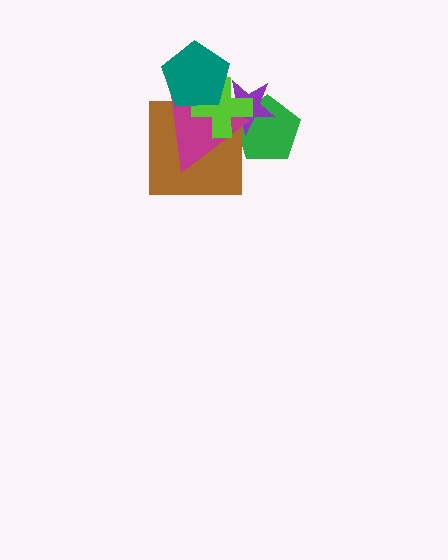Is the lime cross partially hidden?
Yes, it is partially covered by another shape.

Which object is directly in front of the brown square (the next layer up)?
The magenta triangle is directly in front of the brown square.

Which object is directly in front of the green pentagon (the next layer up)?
The purple star is directly in front of the green pentagon.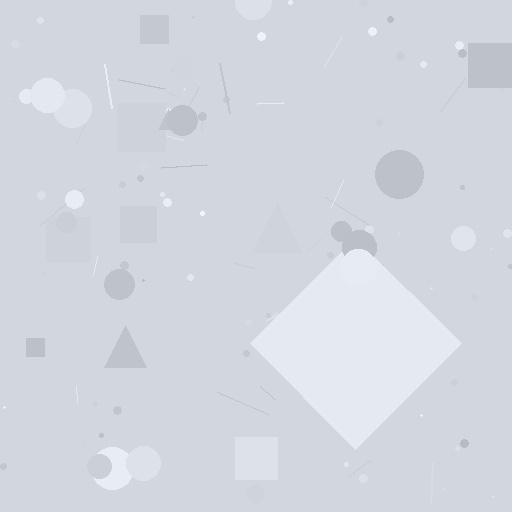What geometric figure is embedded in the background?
A diamond is embedded in the background.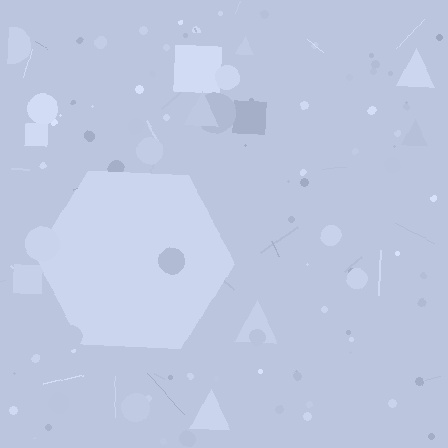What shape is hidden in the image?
A hexagon is hidden in the image.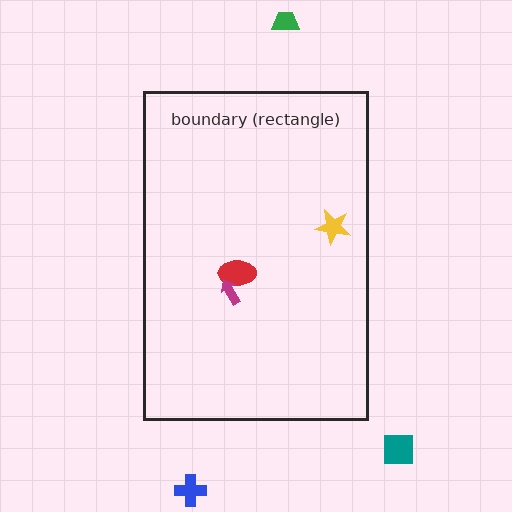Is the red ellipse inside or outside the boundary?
Inside.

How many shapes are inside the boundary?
3 inside, 3 outside.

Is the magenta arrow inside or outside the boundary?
Inside.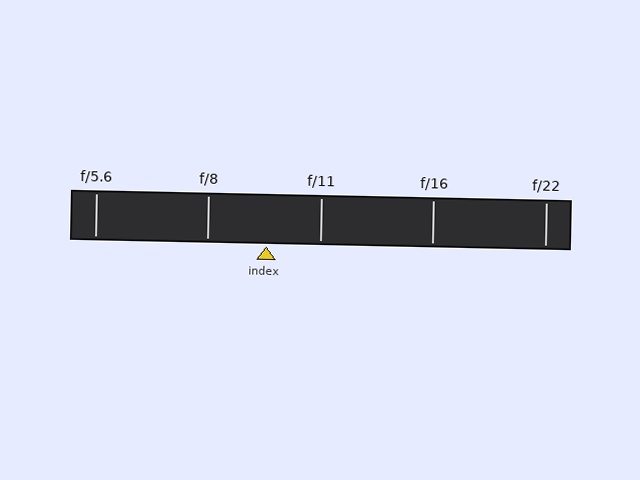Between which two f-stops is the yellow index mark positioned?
The index mark is between f/8 and f/11.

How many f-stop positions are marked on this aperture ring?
There are 5 f-stop positions marked.